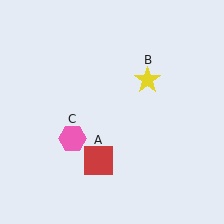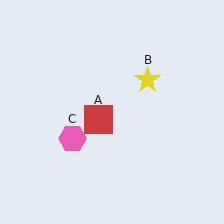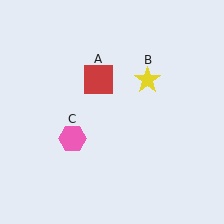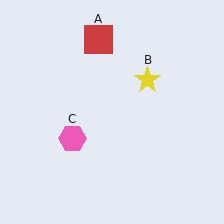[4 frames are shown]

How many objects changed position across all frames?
1 object changed position: red square (object A).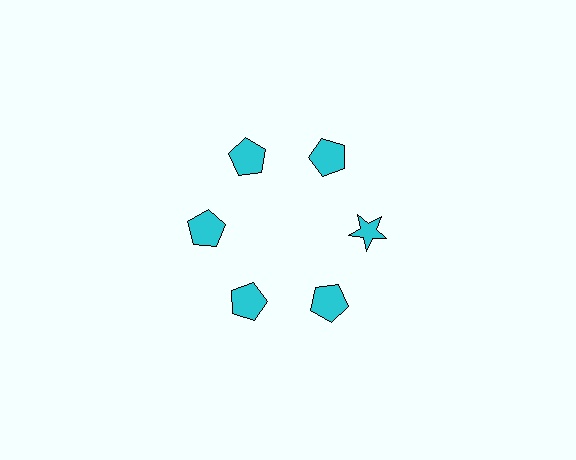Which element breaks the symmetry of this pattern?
The cyan star at roughly the 3 o'clock position breaks the symmetry. All other shapes are cyan pentagons.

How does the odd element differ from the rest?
It has a different shape: star instead of pentagon.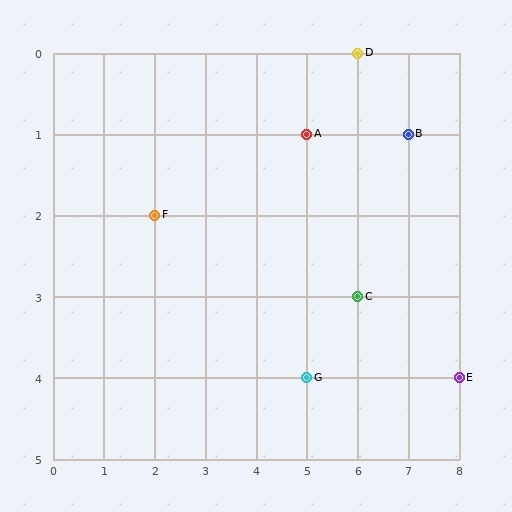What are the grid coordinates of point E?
Point E is at grid coordinates (8, 4).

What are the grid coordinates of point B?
Point B is at grid coordinates (7, 1).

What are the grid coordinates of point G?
Point G is at grid coordinates (5, 4).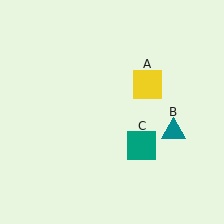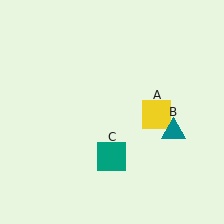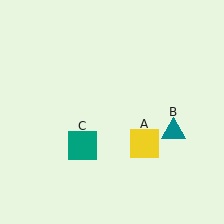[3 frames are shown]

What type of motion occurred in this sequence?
The yellow square (object A), teal square (object C) rotated clockwise around the center of the scene.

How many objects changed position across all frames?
2 objects changed position: yellow square (object A), teal square (object C).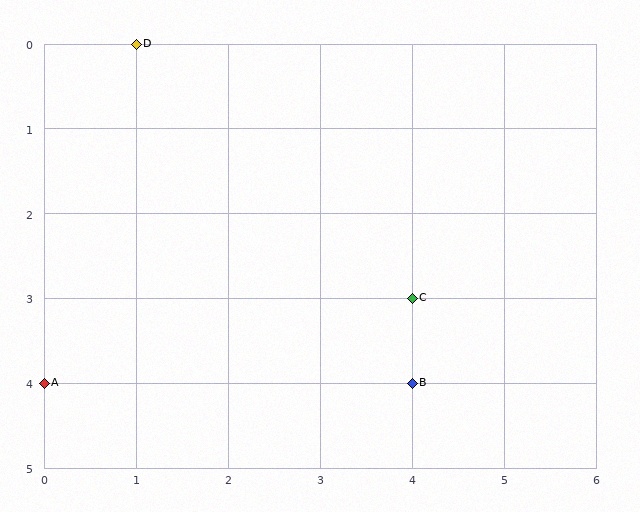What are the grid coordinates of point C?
Point C is at grid coordinates (4, 3).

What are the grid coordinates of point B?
Point B is at grid coordinates (4, 4).